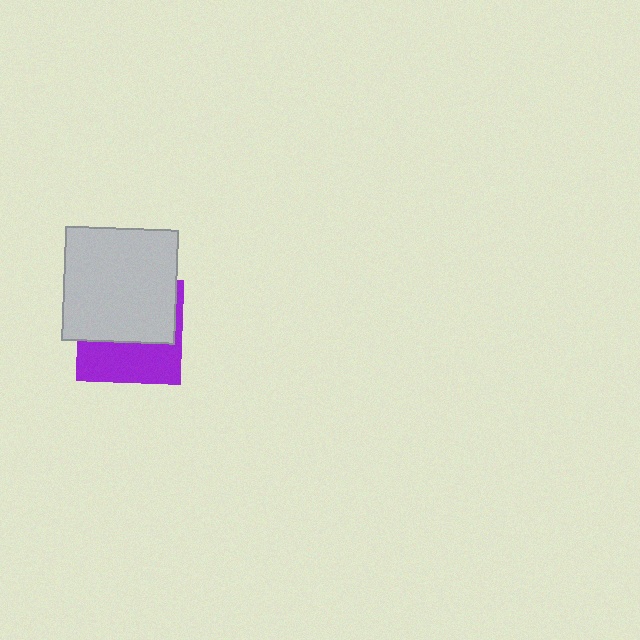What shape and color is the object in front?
The object in front is a light gray square.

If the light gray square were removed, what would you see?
You would see the complete purple square.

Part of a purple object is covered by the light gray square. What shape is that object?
It is a square.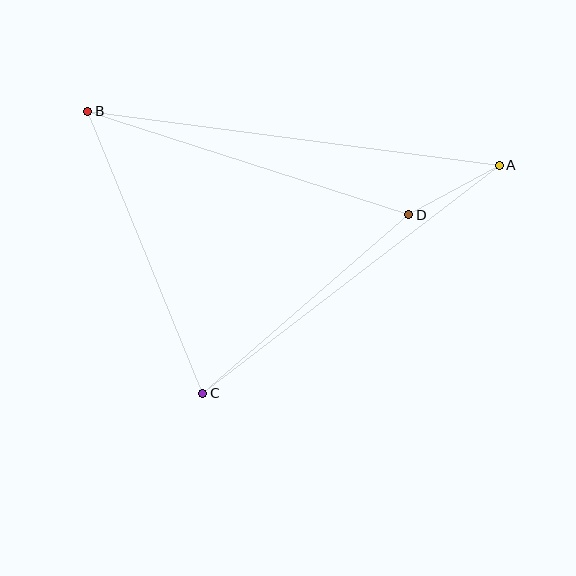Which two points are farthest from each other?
Points A and B are farthest from each other.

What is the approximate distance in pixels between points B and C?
The distance between B and C is approximately 304 pixels.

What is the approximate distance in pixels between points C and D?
The distance between C and D is approximately 273 pixels.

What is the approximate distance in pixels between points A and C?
The distance between A and C is approximately 374 pixels.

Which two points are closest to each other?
Points A and D are closest to each other.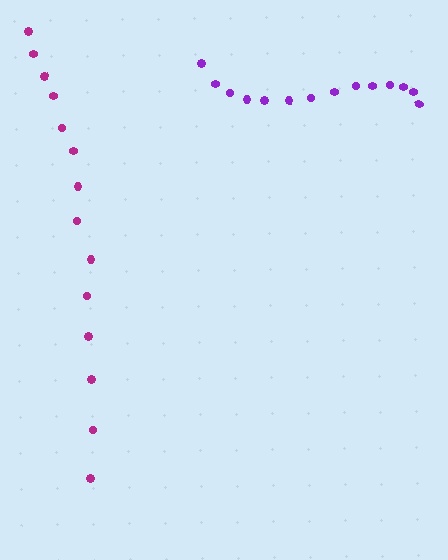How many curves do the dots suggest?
There are 2 distinct paths.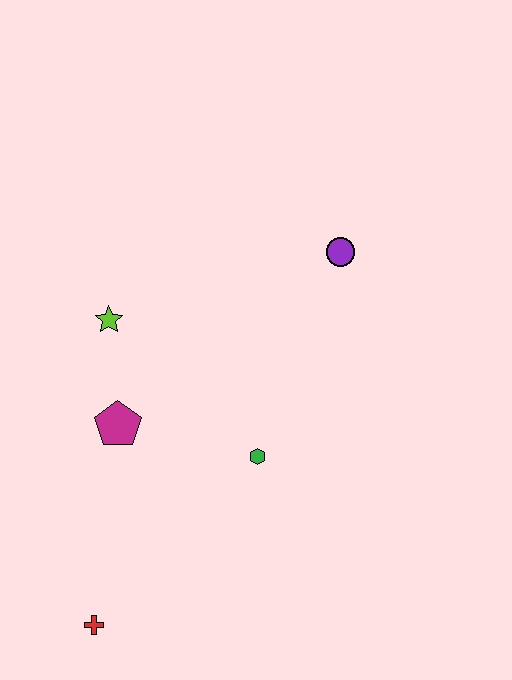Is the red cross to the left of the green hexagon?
Yes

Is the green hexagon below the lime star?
Yes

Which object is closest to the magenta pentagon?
The lime star is closest to the magenta pentagon.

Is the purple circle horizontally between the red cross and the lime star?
No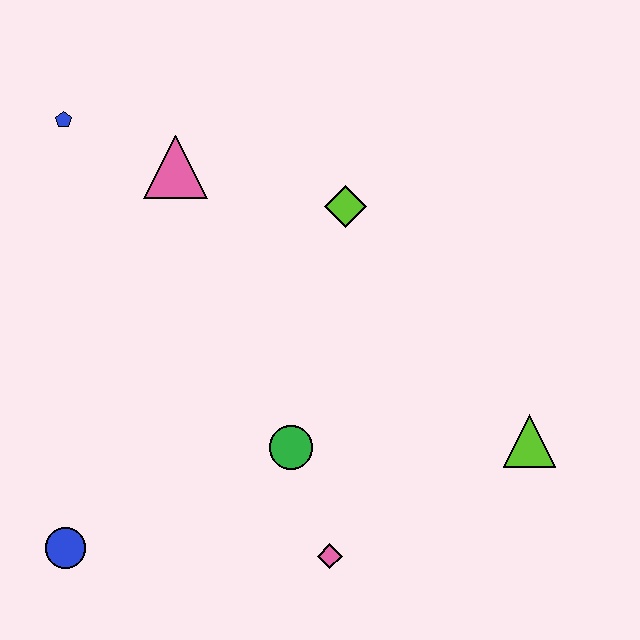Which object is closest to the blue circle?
The green circle is closest to the blue circle.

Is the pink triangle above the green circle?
Yes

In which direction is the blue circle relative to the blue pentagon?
The blue circle is below the blue pentagon.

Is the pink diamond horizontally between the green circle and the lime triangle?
Yes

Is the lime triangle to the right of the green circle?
Yes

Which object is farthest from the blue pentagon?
The lime triangle is farthest from the blue pentagon.